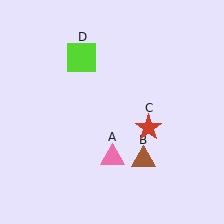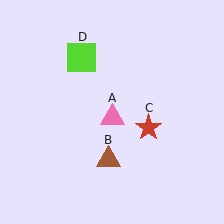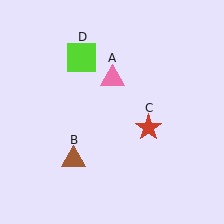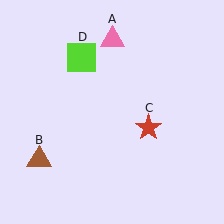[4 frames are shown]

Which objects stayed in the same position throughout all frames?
Red star (object C) and lime square (object D) remained stationary.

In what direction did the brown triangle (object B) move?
The brown triangle (object B) moved left.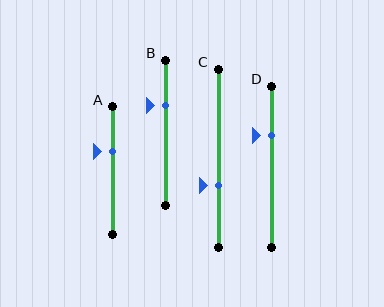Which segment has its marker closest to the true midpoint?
Segment A has its marker closest to the true midpoint.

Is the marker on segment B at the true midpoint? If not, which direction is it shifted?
No, the marker on segment B is shifted upward by about 19% of the segment length.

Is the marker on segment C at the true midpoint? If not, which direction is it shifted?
No, the marker on segment C is shifted downward by about 15% of the segment length.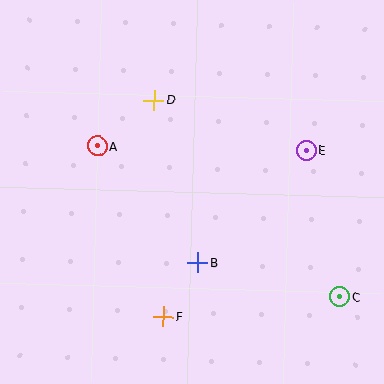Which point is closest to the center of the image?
Point B at (198, 262) is closest to the center.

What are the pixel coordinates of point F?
Point F is at (164, 316).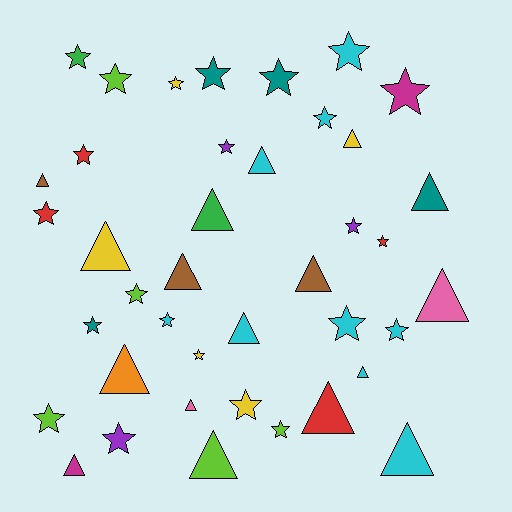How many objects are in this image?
There are 40 objects.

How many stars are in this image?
There are 23 stars.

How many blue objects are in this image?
There are no blue objects.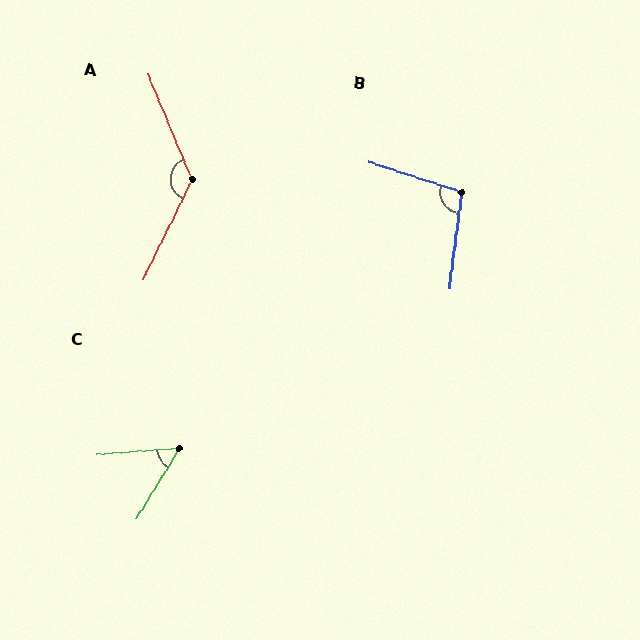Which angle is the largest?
A, at approximately 131 degrees.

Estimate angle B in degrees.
Approximately 101 degrees.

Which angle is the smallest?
C, at approximately 54 degrees.